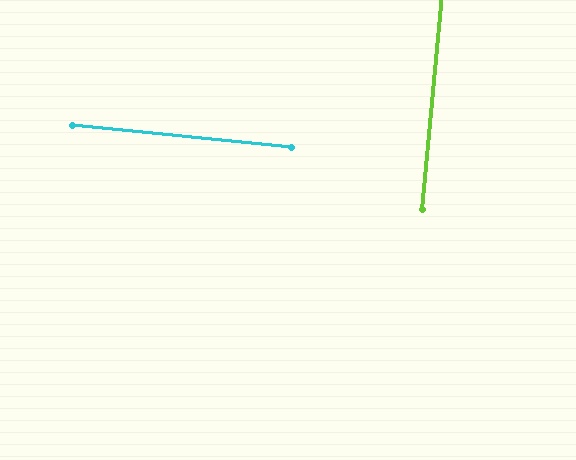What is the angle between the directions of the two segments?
Approximately 89 degrees.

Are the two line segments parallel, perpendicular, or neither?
Perpendicular — they meet at approximately 89°.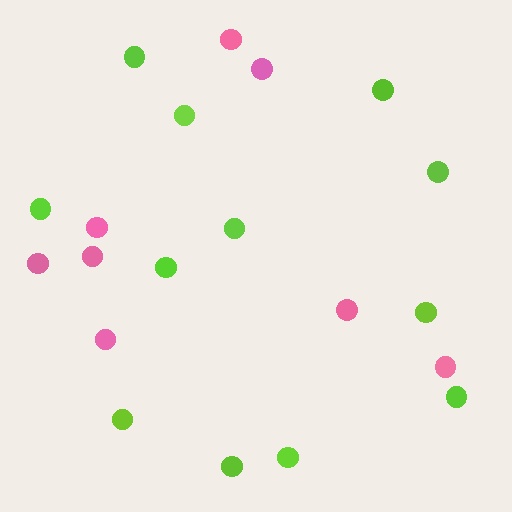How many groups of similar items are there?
There are 2 groups: one group of pink circles (8) and one group of lime circles (12).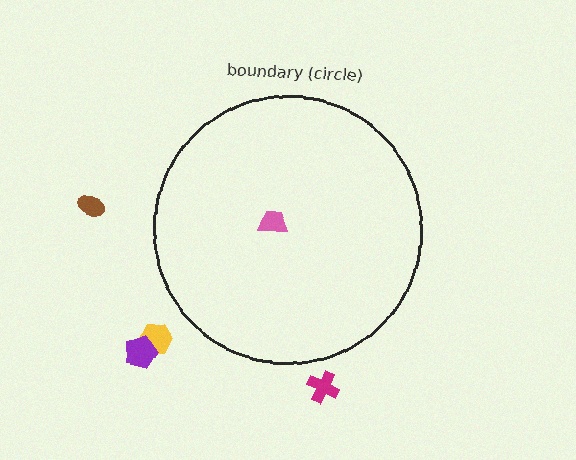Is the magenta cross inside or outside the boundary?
Outside.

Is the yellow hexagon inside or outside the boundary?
Outside.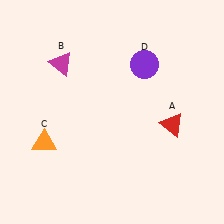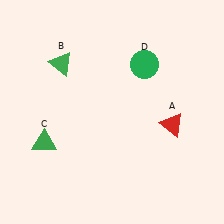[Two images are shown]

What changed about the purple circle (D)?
In Image 1, D is purple. In Image 2, it changed to green.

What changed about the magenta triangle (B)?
In Image 1, B is magenta. In Image 2, it changed to green.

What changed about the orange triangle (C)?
In Image 1, C is orange. In Image 2, it changed to green.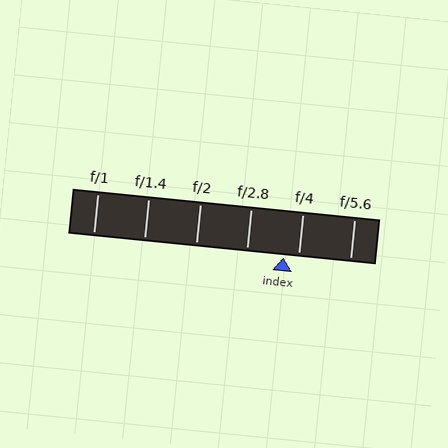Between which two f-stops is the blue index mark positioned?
The index mark is between f/2.8 and f/4.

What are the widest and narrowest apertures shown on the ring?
The widest aperture shown is f/1 and the narrowest is f/5.6.